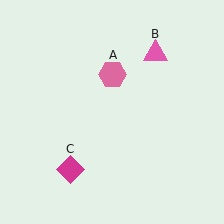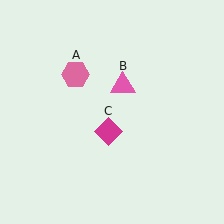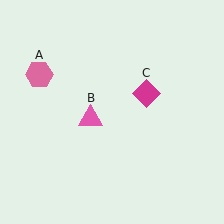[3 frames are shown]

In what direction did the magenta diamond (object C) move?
The magenta diamond (object C) moved up and to the right.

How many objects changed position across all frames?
3 objects changed position: pink hexagon (object A), pink triangle (object B), magenta diamond (object C).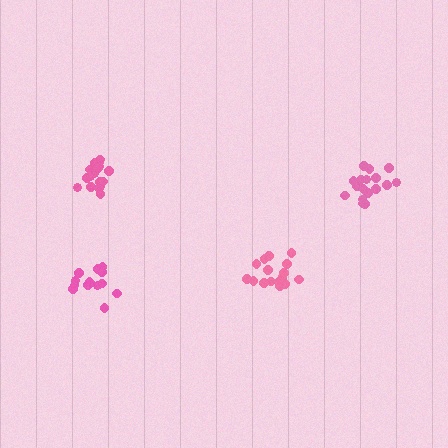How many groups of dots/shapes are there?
There are 4 groups.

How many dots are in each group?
Group 1: 15 dots, Group 2: 17 dots, Group 3: 16 dots, Group 4: 19 dots (67 total).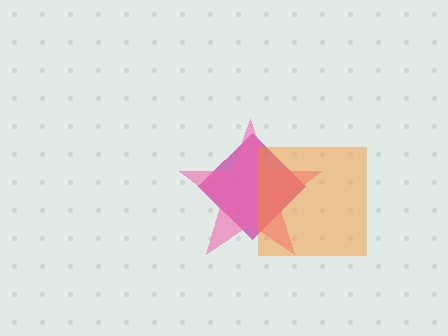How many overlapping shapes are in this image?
There are 3 overlapping shapes in the image.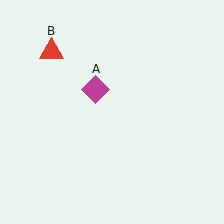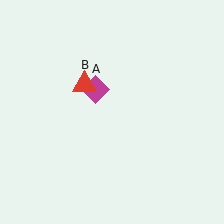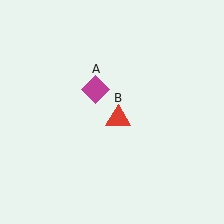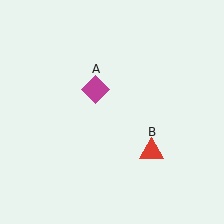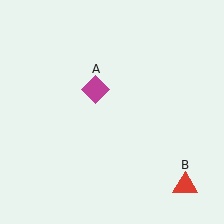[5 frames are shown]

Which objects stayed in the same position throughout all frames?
Magenta diamond (object A) remained stationary.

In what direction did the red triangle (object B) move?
The red triangle (object B) moved down and to the right.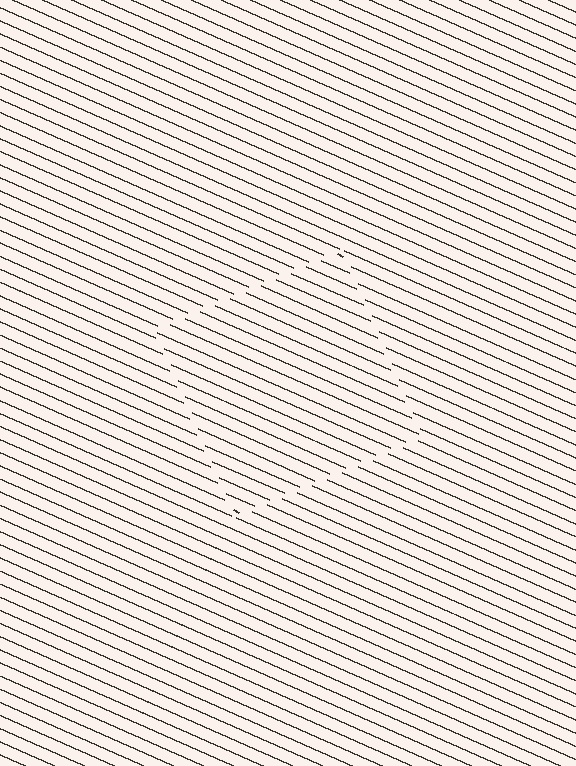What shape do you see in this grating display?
An illusory square. The interior of the shape contains the same grating, shifted by half a period — the contour is defined by the phase discontinuity where line-ends from the inner and outer gratings abut.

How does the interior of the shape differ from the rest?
The interior of the shape contains the same grating, shifted by half a period — the contour is defined by the phase discontinuity where line-ends from the inner and outer gratings abut.